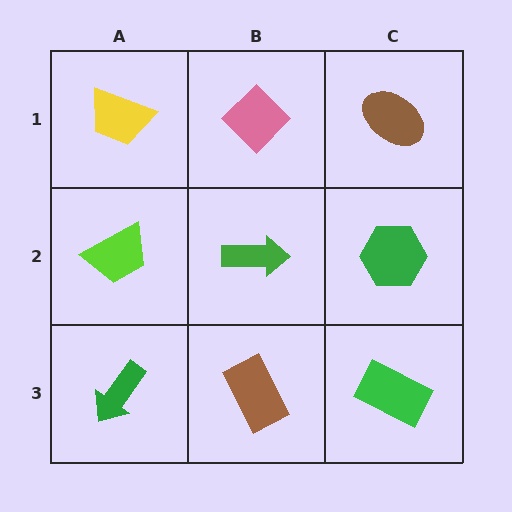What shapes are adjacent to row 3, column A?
A lime trapezoid (row 2, column A), a brown rectangle (row 3, column B).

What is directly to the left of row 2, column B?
A lime trapezoid.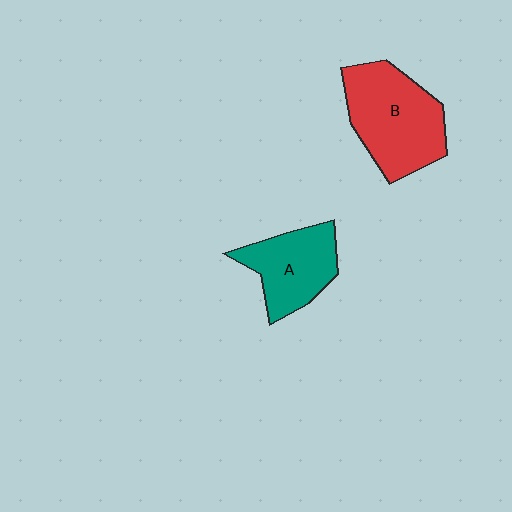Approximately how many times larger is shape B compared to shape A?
Approximately 1.4 times.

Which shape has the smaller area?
Shape A (teal).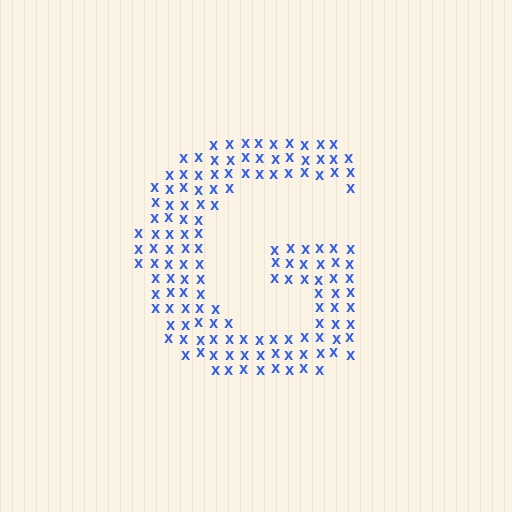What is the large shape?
The large shape is the letter G.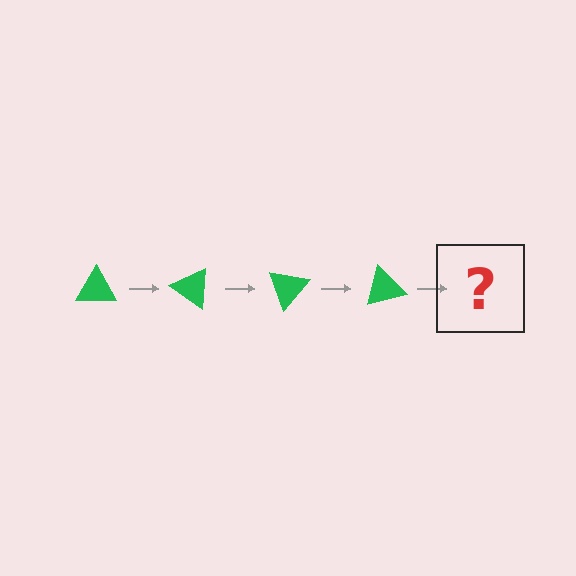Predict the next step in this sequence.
The next step is a green triangle rotated 140 degrees.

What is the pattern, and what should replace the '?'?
The pattern is that the triangle rotates 35 degrees each step. The '?' should be a green triangle rotated 140 degrees.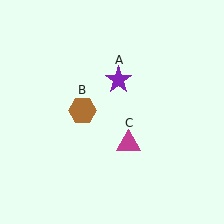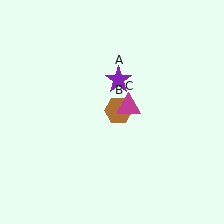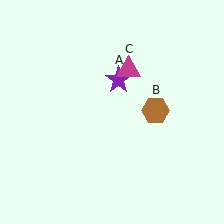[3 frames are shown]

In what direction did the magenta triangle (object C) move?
The magenta triangle (object C) moved up.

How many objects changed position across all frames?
2 objects changed position: brown hexagon (object B), magenta triangle (object C).